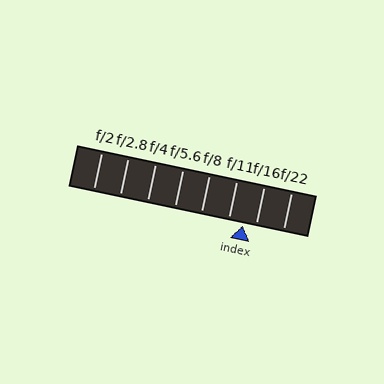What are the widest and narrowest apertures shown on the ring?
The widest aperture shown is f/2 and the narrowest is f/22.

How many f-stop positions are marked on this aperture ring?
There are 8 f-stop positions marked.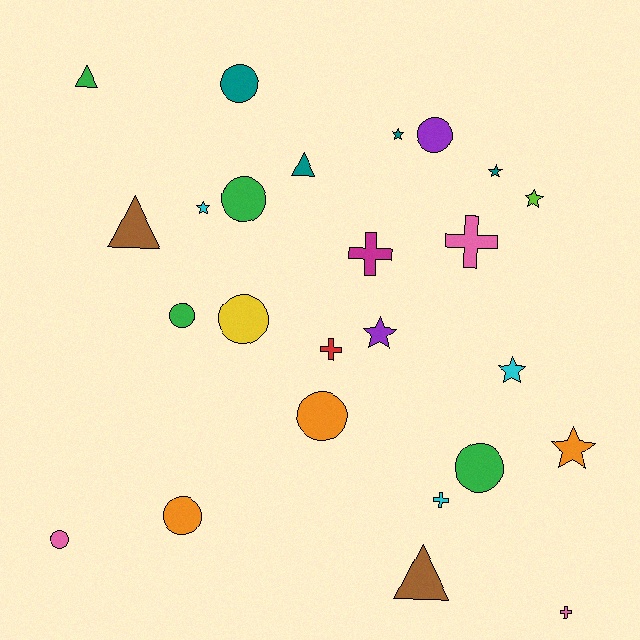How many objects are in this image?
There are 25 objects.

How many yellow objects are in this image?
There is 1 yellow object.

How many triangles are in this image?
There are 4 triangles.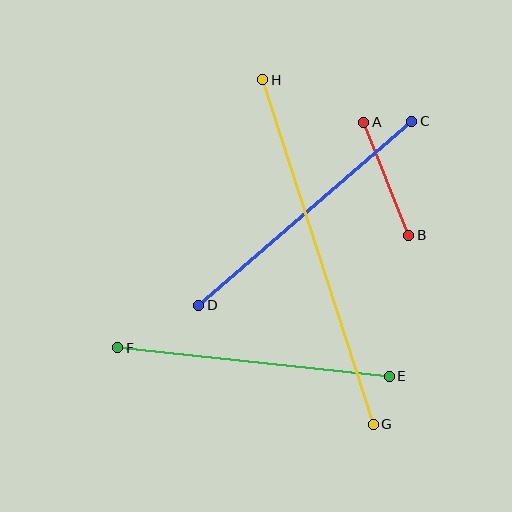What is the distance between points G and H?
The distance is approximately 362 pixels.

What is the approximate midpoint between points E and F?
The midpoint is at approximately (253, 362) pixels.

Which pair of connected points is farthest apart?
Points G and H are farthest apart.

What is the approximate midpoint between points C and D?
The midpoint is at approximately (305, 213) pixels.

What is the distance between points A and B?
The distance is approximately 122 pixels.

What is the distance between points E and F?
The distance is approximately 273 pixels.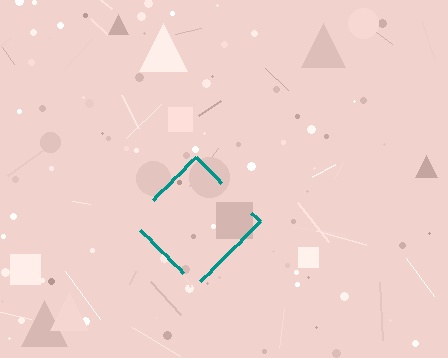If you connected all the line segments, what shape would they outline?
They would outline a diamond.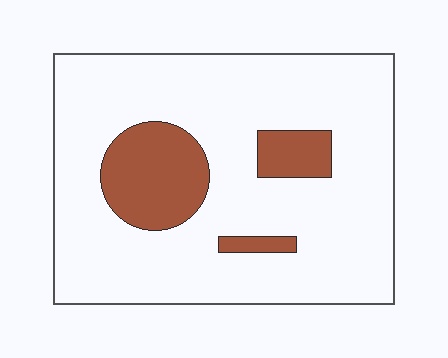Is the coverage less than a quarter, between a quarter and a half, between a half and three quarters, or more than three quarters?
Less than a quarter.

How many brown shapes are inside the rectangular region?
3.